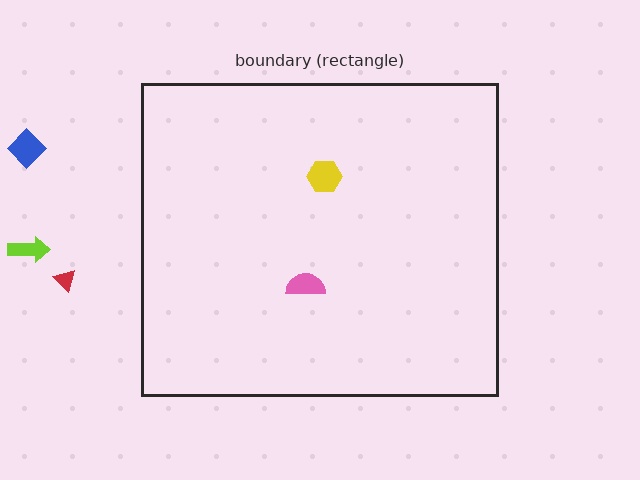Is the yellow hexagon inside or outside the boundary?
Inside.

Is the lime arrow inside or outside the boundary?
Outside.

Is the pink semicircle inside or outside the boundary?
Inside.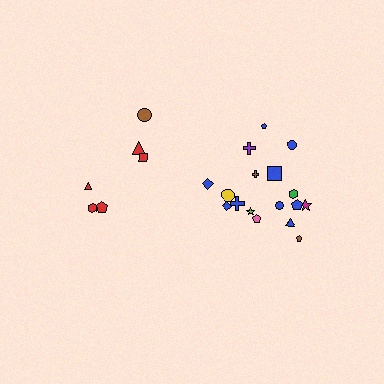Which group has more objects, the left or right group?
The right group.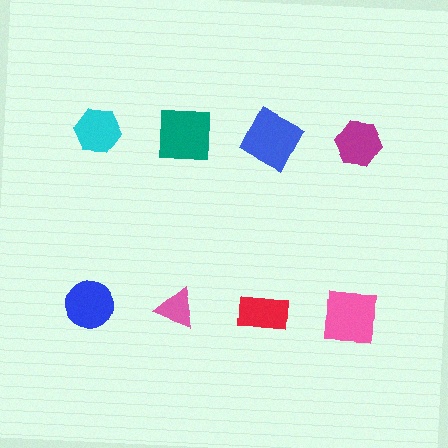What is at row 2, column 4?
A pink square.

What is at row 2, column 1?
A blue circle.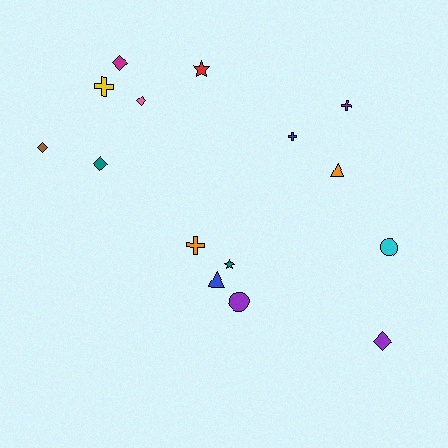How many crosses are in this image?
There are 4 crosses.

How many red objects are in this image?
There is 1 red object.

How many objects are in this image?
There are 15 objects.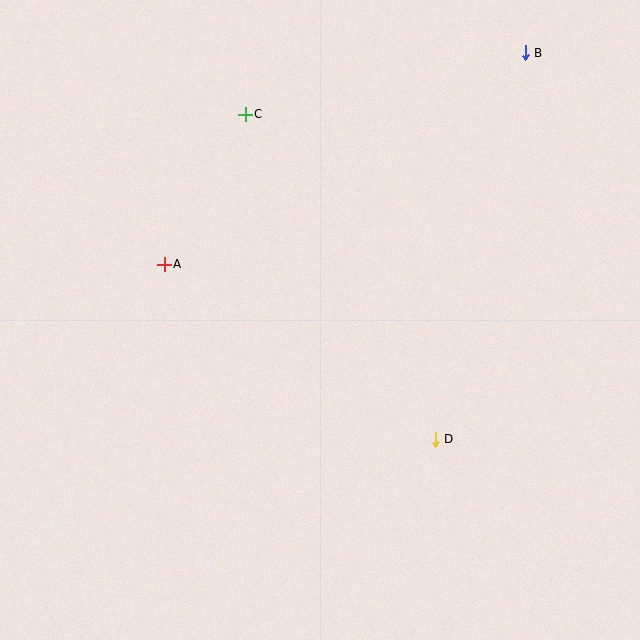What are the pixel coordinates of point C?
Point C is at (245, 114).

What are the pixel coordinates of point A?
Point A is at (164, 264).